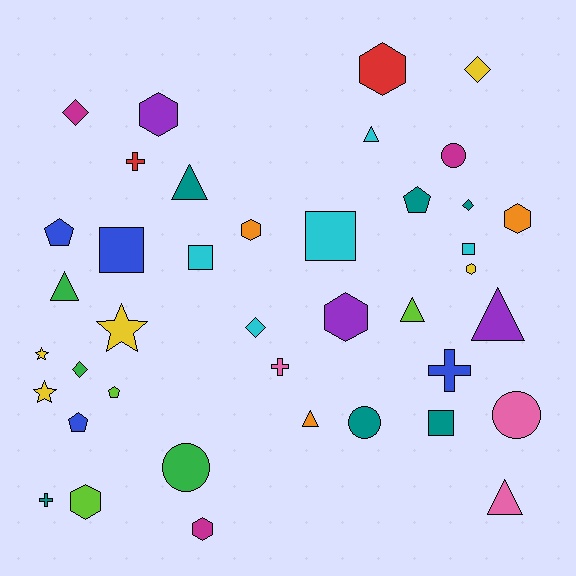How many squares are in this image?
There are 5 squares.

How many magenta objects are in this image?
There are 3 magenta objects.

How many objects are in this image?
There are 40 objects.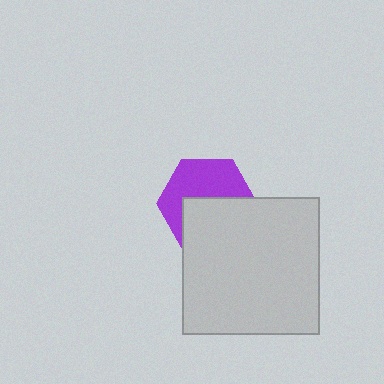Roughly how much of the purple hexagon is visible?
About half of it is visible (roughly 52%).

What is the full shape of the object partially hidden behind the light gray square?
The partially hidden object is a purple hexagon.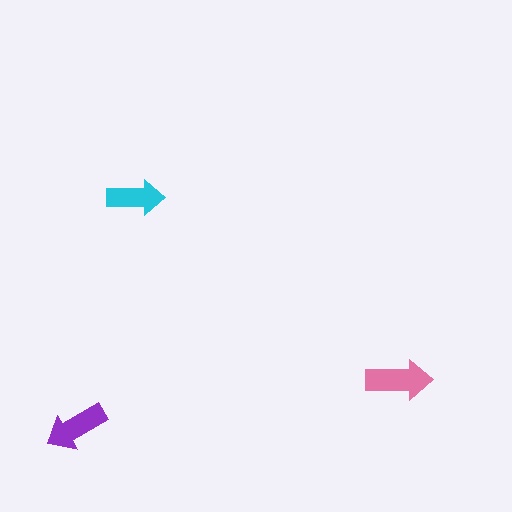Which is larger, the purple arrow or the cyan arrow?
The purple one.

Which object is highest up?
The cyan arrow is topmost.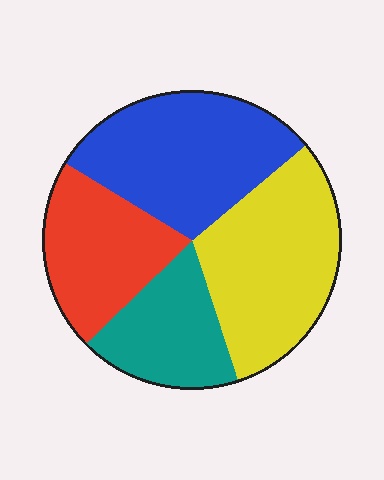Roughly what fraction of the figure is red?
Red covers 21% of the figure.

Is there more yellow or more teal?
Yellow.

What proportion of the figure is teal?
Teal takes up about one sixth (1/6) of the figure.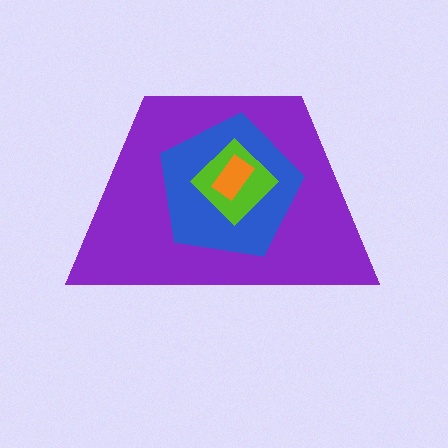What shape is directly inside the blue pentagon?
The lime diamond.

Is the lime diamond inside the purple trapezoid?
Yes.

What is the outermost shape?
The purple trapezoid.